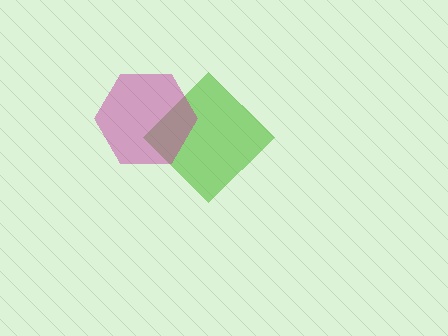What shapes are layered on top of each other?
The layered shapes are: a lime diamond, a magenta hexagon.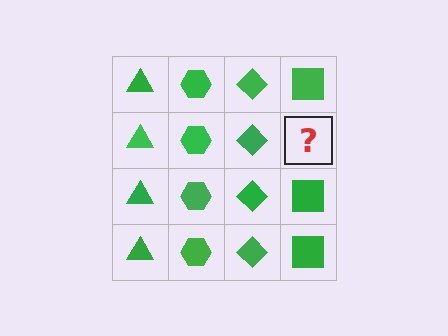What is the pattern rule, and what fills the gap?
The rule is that each column has a consistent shape. The gap should be filled with a green square.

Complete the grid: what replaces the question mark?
The question mark should be replaced with a green square.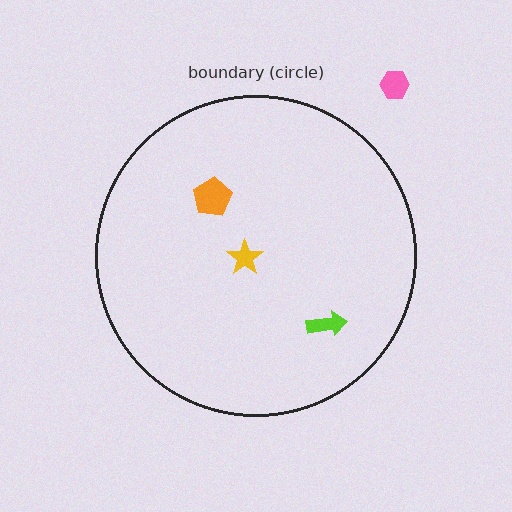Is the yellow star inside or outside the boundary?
Inside.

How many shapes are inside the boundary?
3 inside, 1 outside.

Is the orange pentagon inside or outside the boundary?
Inside.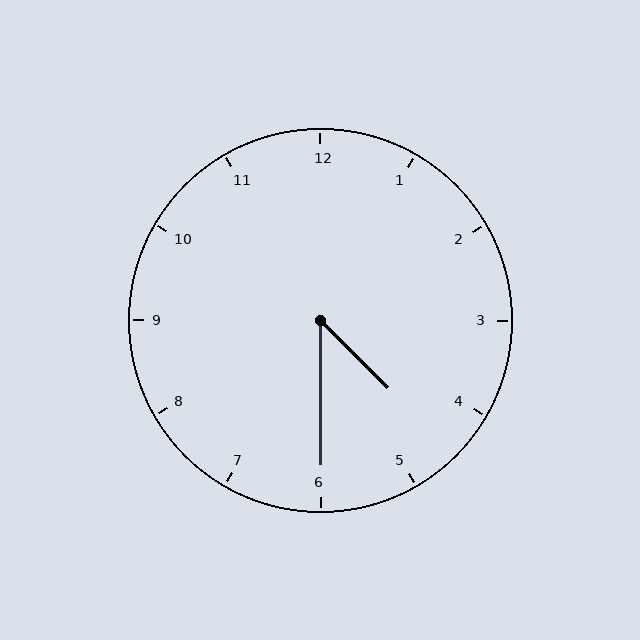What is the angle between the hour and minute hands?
Approximately 45 degrees.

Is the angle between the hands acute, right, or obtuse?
It is acute.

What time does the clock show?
4:30.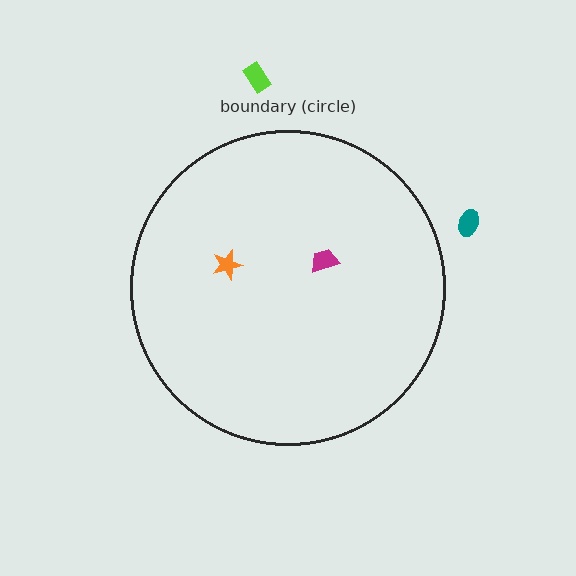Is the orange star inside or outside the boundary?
Inside.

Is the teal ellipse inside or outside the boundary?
Outside.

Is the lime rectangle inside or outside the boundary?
Outside.